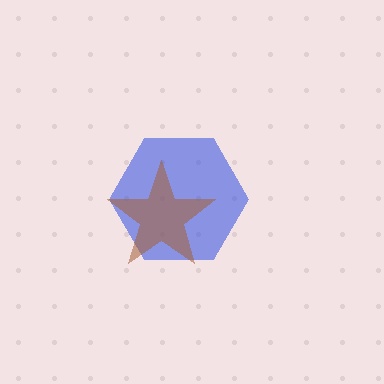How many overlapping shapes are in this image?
There are 2 overlapping shapes in the image.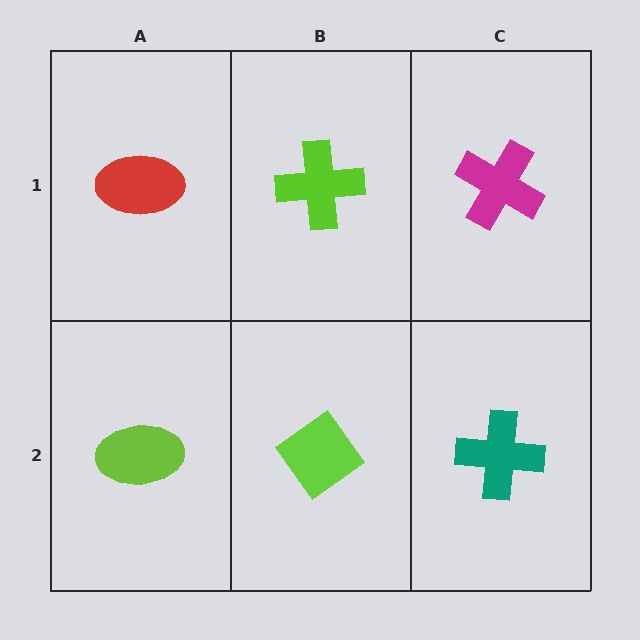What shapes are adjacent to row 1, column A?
A lime ellipse (row 2, column A), a lime cross (row 1, column B).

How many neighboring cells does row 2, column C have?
2.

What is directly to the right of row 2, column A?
A lime diamond.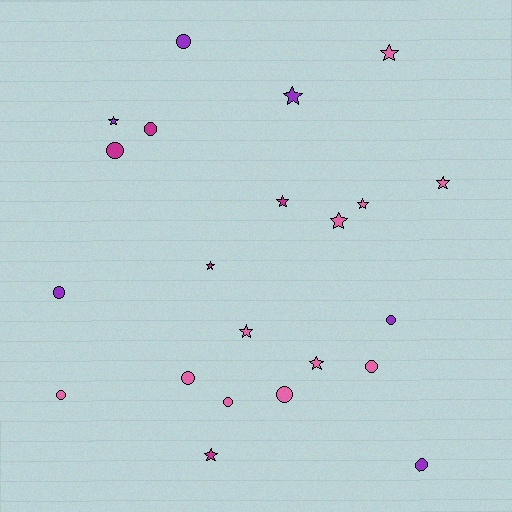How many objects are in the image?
There are 22 objects.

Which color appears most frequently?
Pink, with 11 objects.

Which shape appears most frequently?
Star, with 11 objects.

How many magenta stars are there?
There are 3 magenta stars.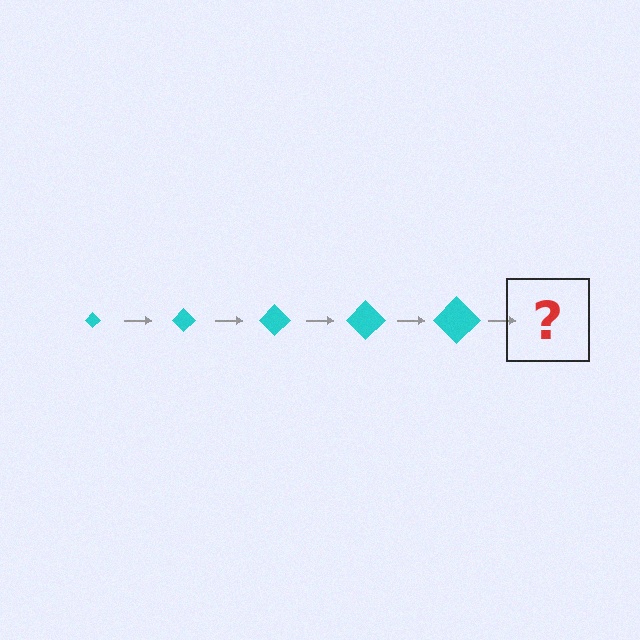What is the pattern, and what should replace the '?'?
The pattern is that the diamond gets progressively larger each step. The '?' should be a cyan diamond, larger than the previous one.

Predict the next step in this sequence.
The next step is a cyan diamond, larger than the previous one.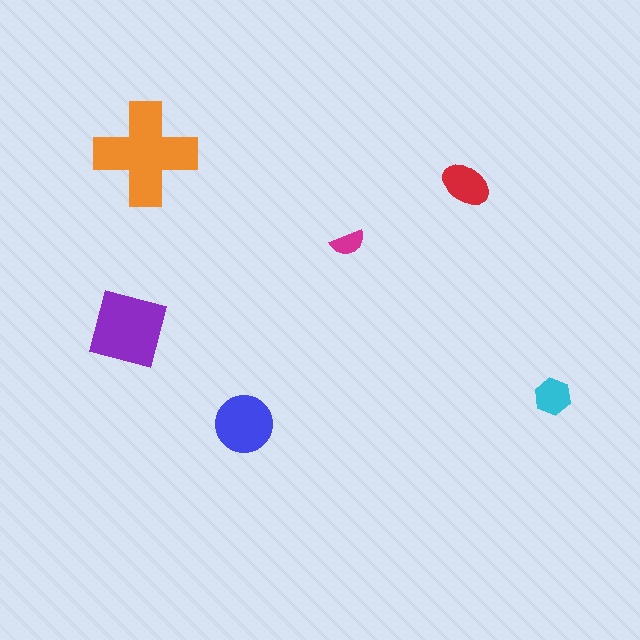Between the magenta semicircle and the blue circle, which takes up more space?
The blue circle.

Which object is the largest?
The orange cross.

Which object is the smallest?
The magenta semicircle.